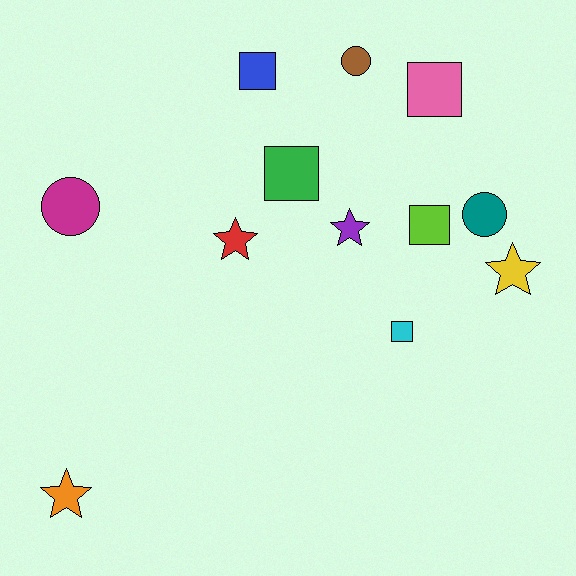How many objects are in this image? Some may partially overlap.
There are 12 objects.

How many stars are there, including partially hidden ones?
There are 4 stars.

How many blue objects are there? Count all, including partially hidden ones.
There is 1 blue object.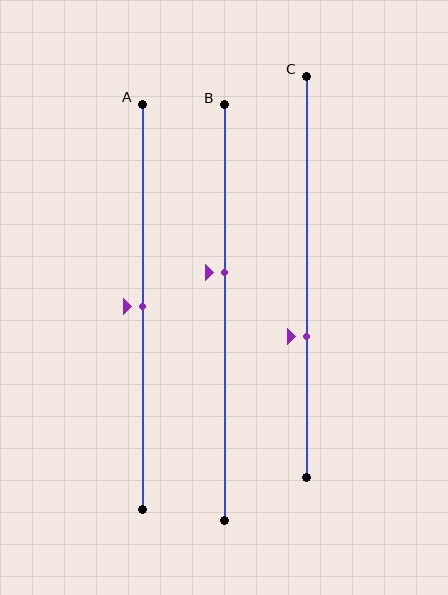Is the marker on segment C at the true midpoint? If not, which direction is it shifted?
No, the marker on segment C is shifted downward by about 15% of the segment length.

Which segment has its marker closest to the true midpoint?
Segment A has its marker closest to the true midpoint.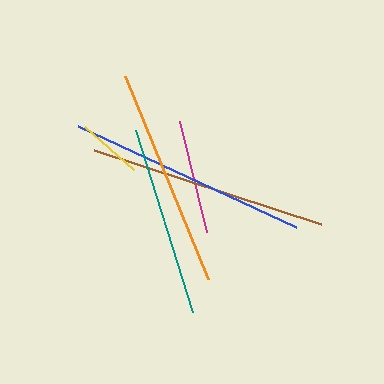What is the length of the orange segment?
The orange segment is approximately 220 pixels long.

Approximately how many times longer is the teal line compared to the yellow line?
The teal line is approximately 2.9 times the length of the yellow line.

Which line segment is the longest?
The blue line is the longest at approximately 241 pixels.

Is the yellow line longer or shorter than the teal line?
The teal line is longer than the yellow line.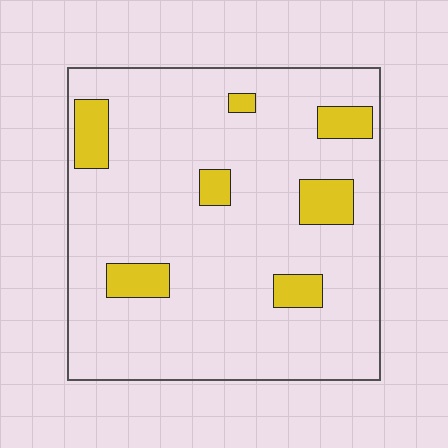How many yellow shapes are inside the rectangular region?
7.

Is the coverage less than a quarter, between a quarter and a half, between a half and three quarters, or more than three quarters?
Less than a quarter.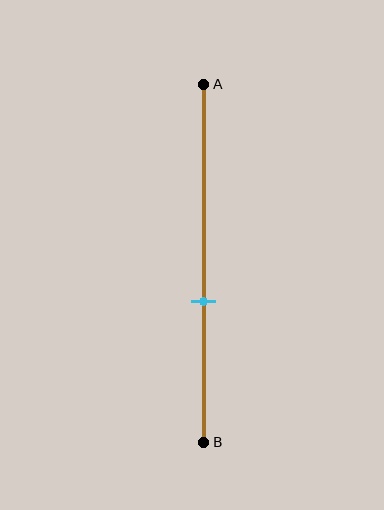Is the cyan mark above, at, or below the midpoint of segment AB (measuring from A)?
The cyan mark is below the midpoint of segment AB.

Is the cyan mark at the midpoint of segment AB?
No, the mark is at about 60% from A, not at the 50% midpoint.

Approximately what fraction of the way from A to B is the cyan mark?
The cyan mark is approximately 60% of the way from A to B.